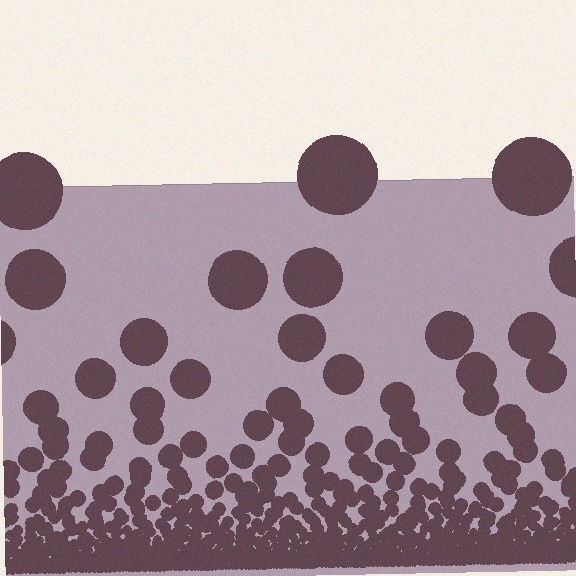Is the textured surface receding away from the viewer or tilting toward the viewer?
The surface appears to tilt toward the viewer. Texture elements get larger and sparser toward the top.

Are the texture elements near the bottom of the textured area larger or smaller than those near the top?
Smaller. The gradient is inverted — elements near the bottom are smaller and denser.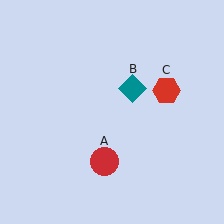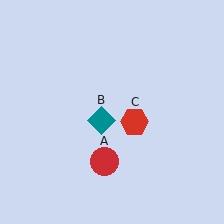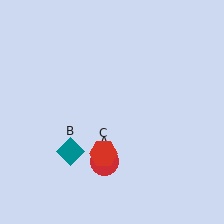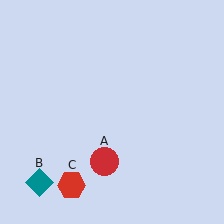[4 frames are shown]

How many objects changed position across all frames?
2 objects changed position: teal diamond (object B), red hexagon (object C).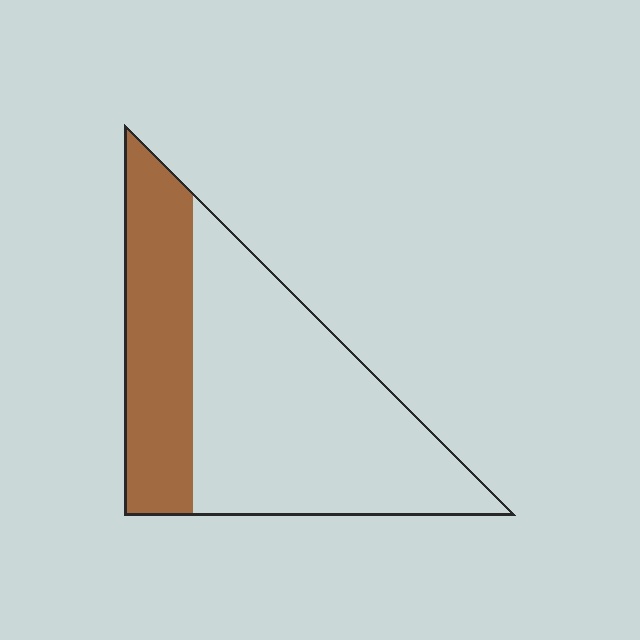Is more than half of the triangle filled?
No.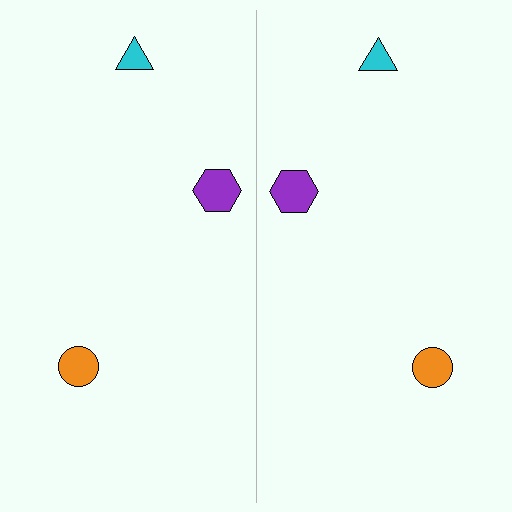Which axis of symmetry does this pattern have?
The pattern has a vertical axis of symmetry running through the center of the image.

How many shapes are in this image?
There are 6 shapes in this image.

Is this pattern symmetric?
Yes, this pattern has bilateral (reflection) symmetry.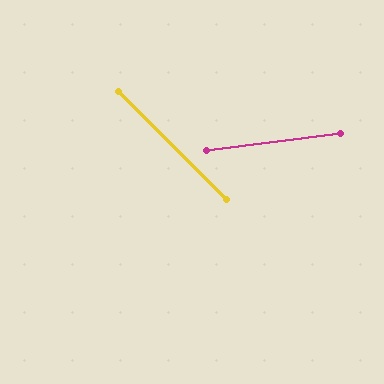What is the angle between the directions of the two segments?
Approximately 52 degrees.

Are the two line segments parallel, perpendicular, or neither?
Neither parallel nor perpendicular — they differ by about 52°.